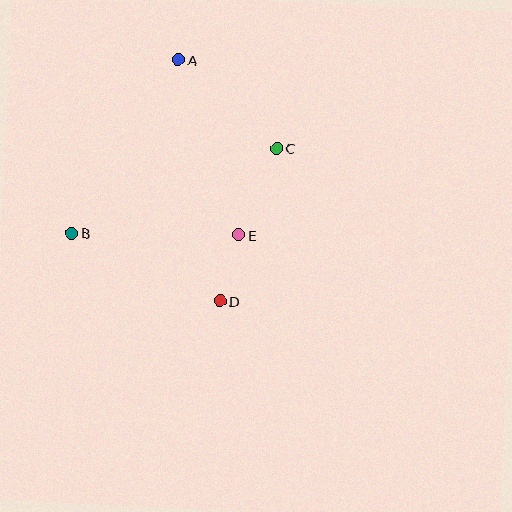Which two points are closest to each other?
Points D and E are closest to each other.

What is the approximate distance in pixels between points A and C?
The distance between A and C is approximately 132 pixels.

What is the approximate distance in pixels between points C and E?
The distance between C and E is approximately 95 pixels.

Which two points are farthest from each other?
Points A and D are farthest from each other.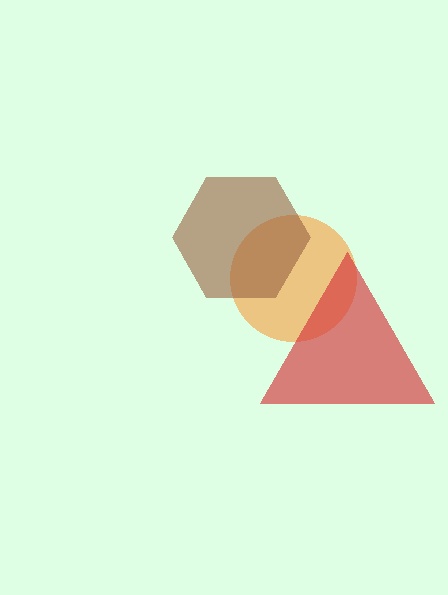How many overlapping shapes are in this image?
There are 3 overlapping shapes in the image.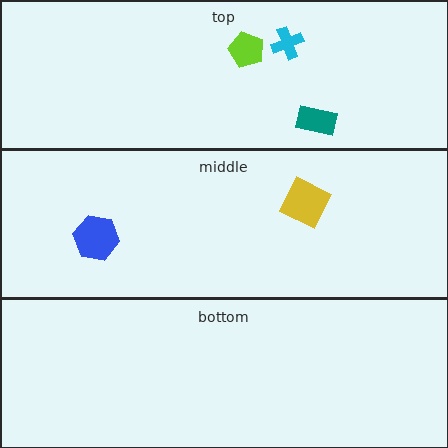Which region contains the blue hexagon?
The middle region.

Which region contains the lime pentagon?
The top region.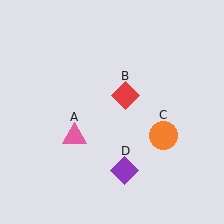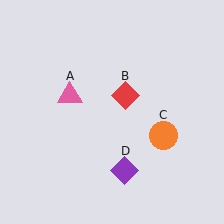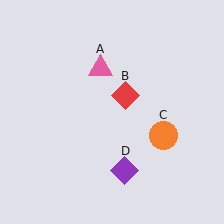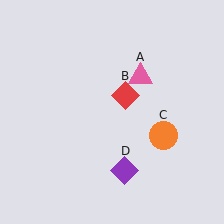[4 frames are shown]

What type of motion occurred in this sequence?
The pink triangle (object A) rotated clockwise around the center of the scene.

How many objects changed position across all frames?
1 object changed position: pink triangle (object A).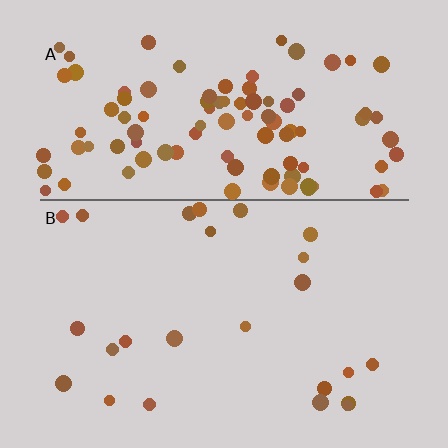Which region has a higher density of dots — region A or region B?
A (the top).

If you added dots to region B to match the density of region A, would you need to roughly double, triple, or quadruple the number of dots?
Approximately quadruple.